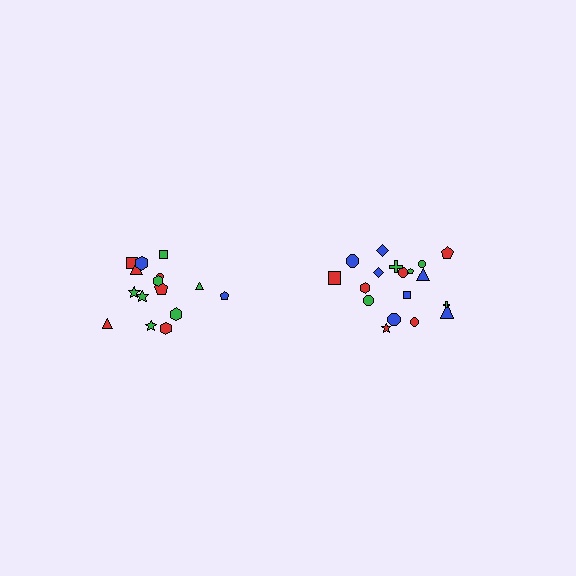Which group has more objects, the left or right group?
The right group.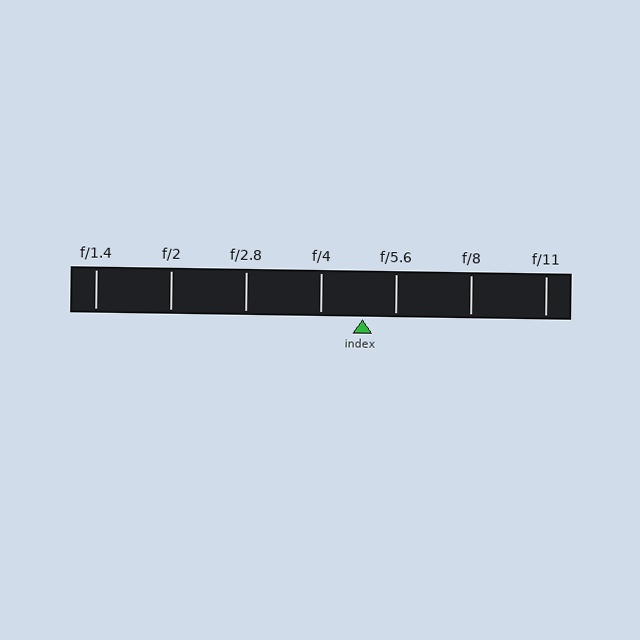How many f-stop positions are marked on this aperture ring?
There are 7 f-stop positions marked.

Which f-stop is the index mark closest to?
The index mark is closest to f/5.6.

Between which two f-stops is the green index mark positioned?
The index mark is between f/4 and f/5.6.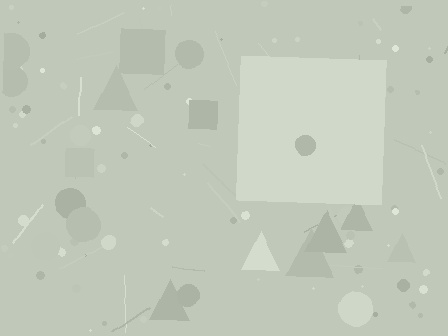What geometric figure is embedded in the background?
A square is embedded in the background.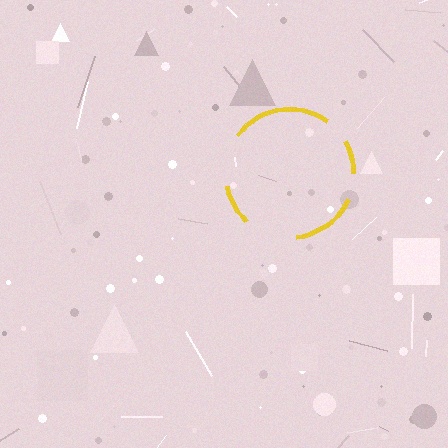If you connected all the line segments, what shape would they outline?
They would outline a circle.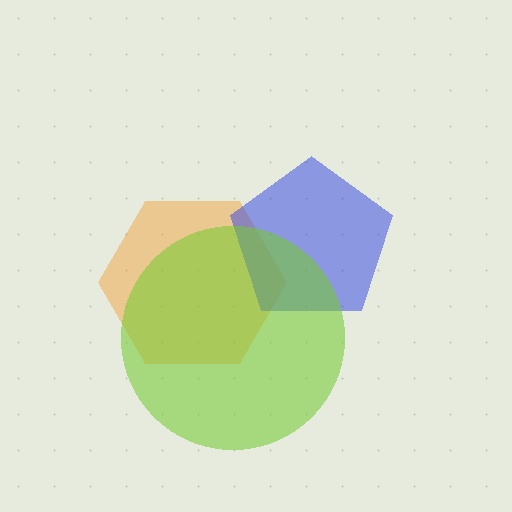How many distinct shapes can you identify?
There are 3 distinct shapes: an orange hexagon, a blue pentagon, a lime circle.